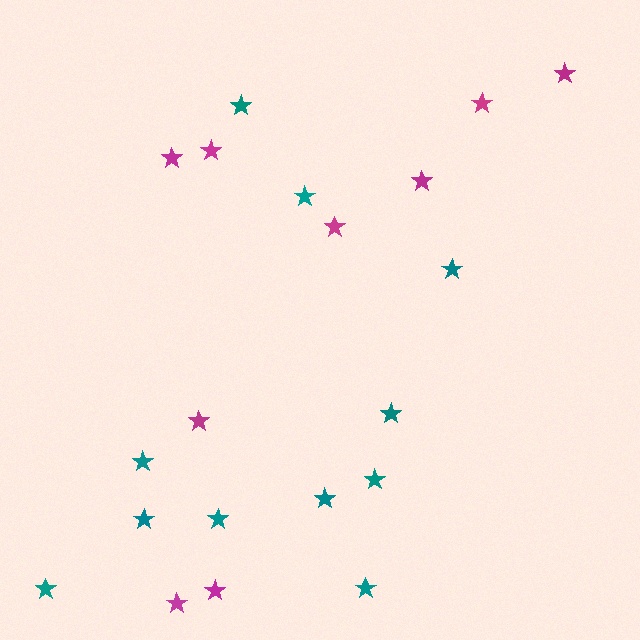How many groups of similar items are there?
There are 2 groups: one group of teal stars (11) and one group of magenta stars (9).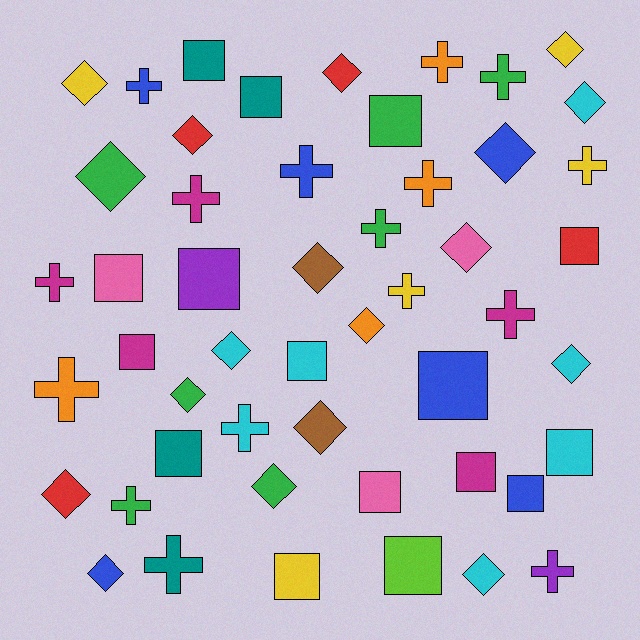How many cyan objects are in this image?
There are 7 cyan objects.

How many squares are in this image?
There are 16 squares.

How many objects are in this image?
There are 50 objects.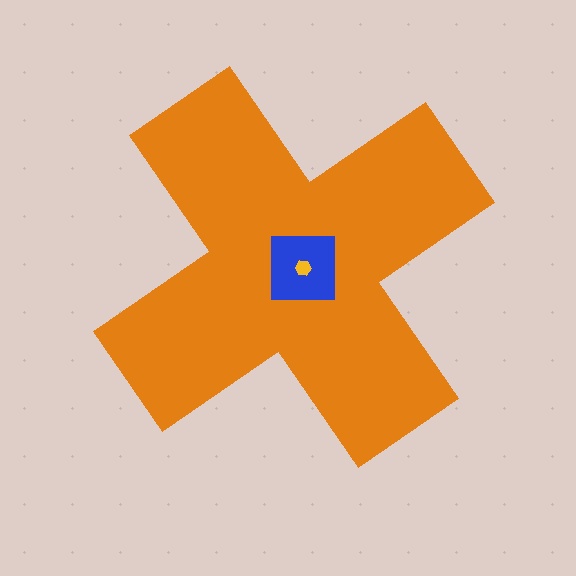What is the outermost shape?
The orange cross.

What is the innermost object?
The yellow hexagon.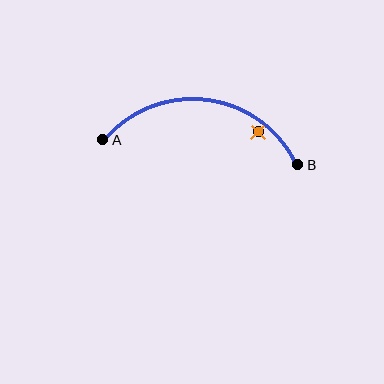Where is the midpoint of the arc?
The arc midpoint is the point on the curve farthest from the straight line joining A and B. It sits above that line.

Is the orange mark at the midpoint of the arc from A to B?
No — the orange mark does not lie on the arc at all. It sits slightly inside the curve.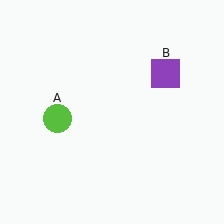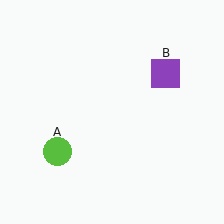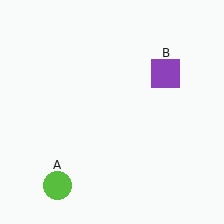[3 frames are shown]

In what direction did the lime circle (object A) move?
The lime circle (object A) moved down.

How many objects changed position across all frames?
1 object changed position: lime circle (object A).